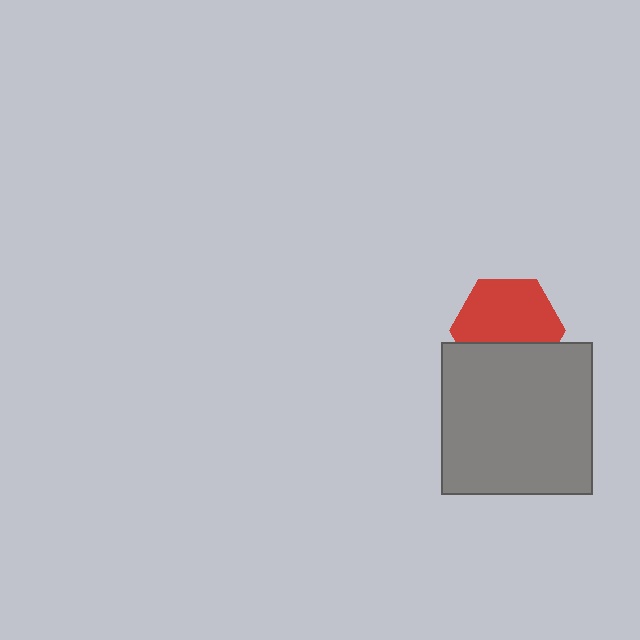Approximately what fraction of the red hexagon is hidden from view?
Roughly 36% of the red hexagon is hidden behind the gray square.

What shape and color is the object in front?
The object in front is a gray square.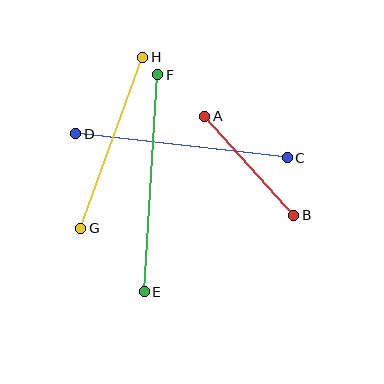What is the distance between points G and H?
The distance is approximately 182 pixels.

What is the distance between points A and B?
The distance is approximately 133 pixels.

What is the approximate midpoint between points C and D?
The midpoint is at approximately (182, 146) pixels.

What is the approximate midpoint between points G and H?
The midpoint is at approximately (112, 143) pixels.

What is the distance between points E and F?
The distance is approximately 217 pixels.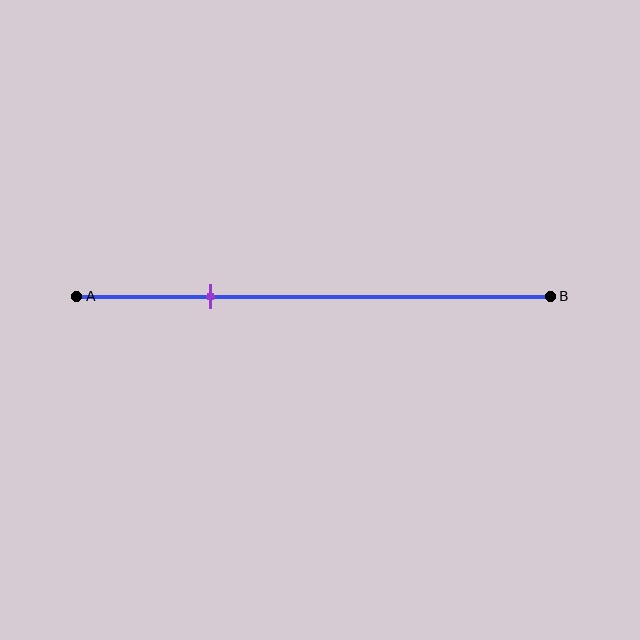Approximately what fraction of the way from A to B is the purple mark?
The purple mark is approximately 30% of the way from A to B.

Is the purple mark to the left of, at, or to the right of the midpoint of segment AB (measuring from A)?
The purple mark is to the left of the midpoint of segment AB.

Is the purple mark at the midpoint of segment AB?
No, the mark is at about 30% from A, not at the 50% midpoint.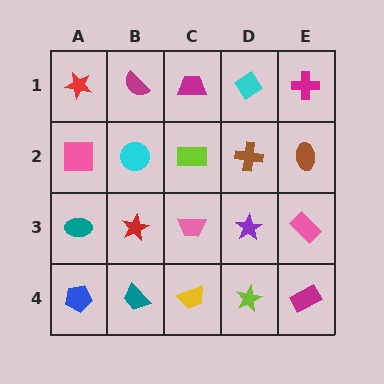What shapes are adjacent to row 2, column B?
A magenta semicircle (row 1, column B), a red star (row 3, column B), a pink square (row 2, column A), a lime rectangle (row 2, column C).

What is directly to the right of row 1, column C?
A cyan diamond.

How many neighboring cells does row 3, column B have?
4.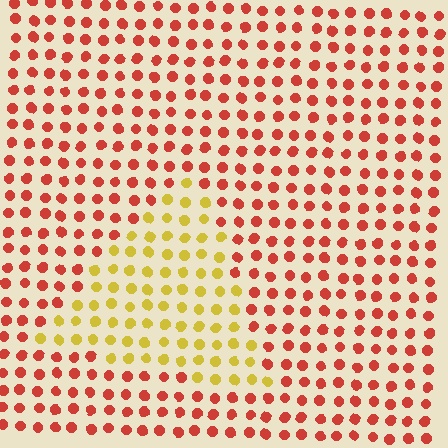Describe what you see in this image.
The image is filled with small red elements in a uniform arrangement. A triangle-shaped region is visible where the elements are tinted to a slightly different hue, forming a subtle color boundary.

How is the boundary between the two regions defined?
The boundary is defined purely by a slight shift in hue (about 51 degrees). Spacing, size, and orientation are identical on both sides.